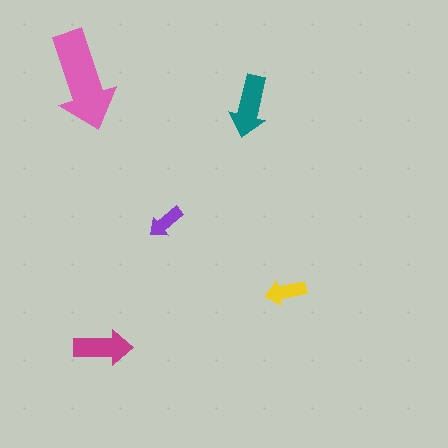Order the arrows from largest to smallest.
the pink one, the teal one, the magenta one, the yellow one, the purple one.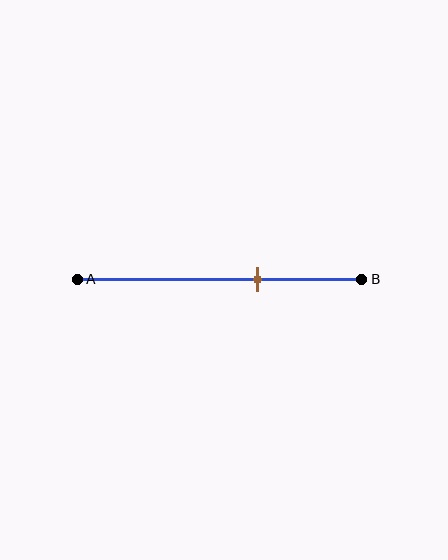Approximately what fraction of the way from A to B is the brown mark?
The brown mark is approximately 65% of the way from A to B.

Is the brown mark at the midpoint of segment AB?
No, the mark is at about 65% from A, not at the 50% midpoint.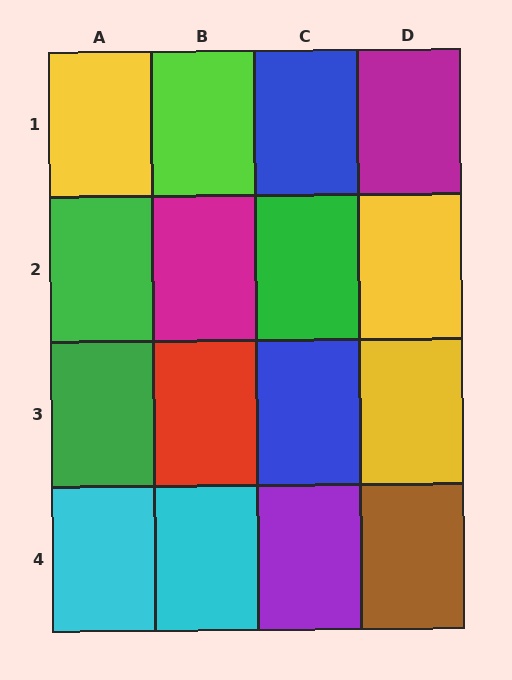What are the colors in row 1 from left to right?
Yellow, lime, blue, magenta.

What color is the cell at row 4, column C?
Purple.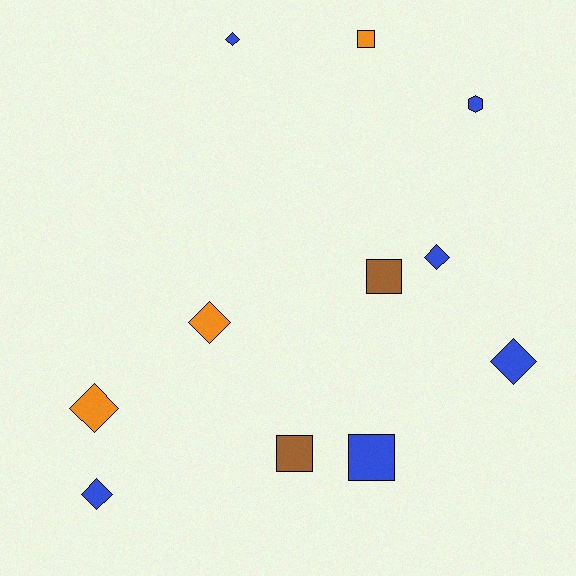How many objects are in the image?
There are 11 objects.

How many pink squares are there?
There are no pink squares.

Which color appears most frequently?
Blue, with 6 objects.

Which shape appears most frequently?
Diamond, with 6 objects.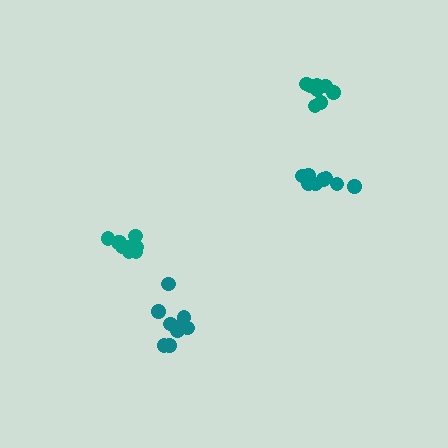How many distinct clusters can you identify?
There are 4 distinct clusters.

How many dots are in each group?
Group 1: 8 dots, Group 2: 9 dots, Group 3: 9 dots, Group 4: 9 dots (35 total).